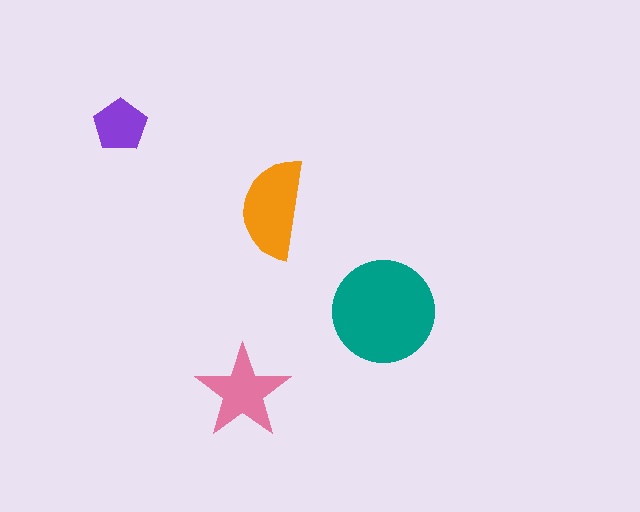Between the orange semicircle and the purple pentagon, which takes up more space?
The orange semicircle.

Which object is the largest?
The teal circle.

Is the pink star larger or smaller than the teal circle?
Smaller.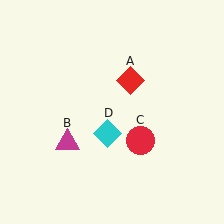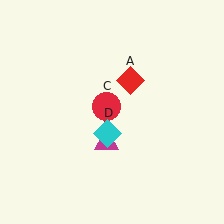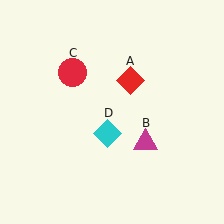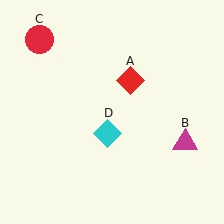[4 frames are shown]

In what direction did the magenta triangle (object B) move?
The magenta triangle (object B) moved right.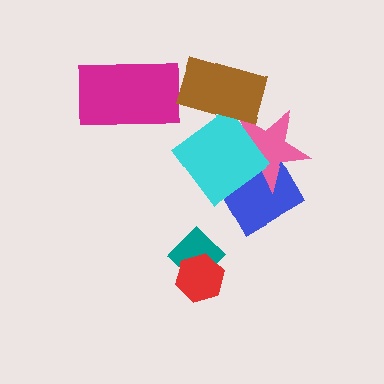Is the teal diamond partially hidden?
Yes, it is partially covered by another shape.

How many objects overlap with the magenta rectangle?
0 objects overlap with the magenta rectangle.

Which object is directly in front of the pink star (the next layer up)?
The cyan diamond is directly in front of the pink star.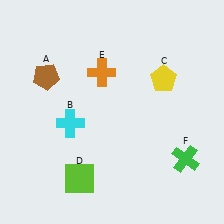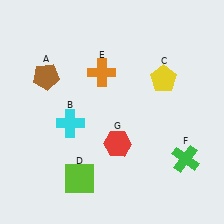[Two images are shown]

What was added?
A red hexagon (G) was added in Image 2.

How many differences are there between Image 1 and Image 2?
There is 1 difference between the two images.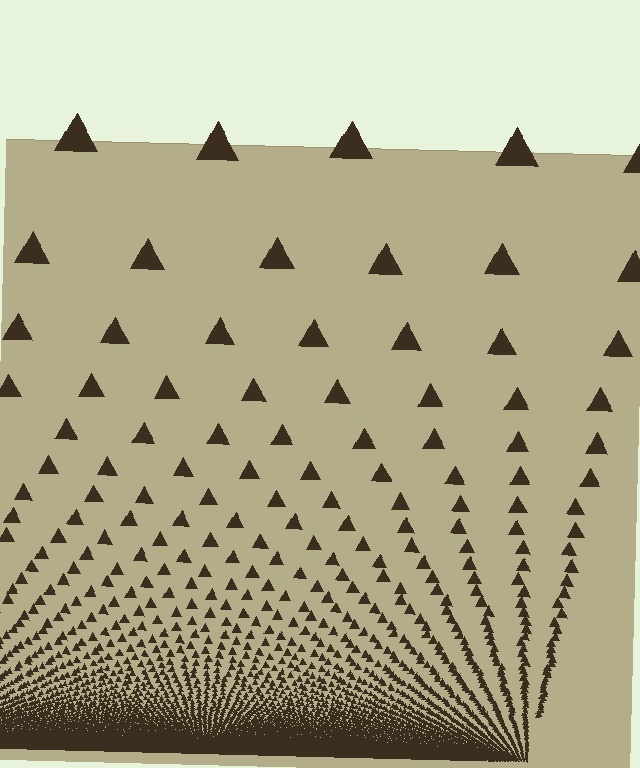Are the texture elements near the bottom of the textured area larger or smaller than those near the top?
Smaller. The gradient is inverted — elements near the bottom are smaller and denser.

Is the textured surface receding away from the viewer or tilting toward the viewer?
The surface appears to tilt toward the viewer. Texture elements get larger and sparser toward the top.